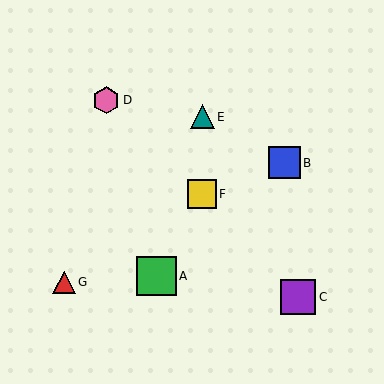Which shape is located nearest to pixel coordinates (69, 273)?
The red triangle (labeled G) at (64, 282) is nearest to that location.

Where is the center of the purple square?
The center of the purple square is at (298, 297).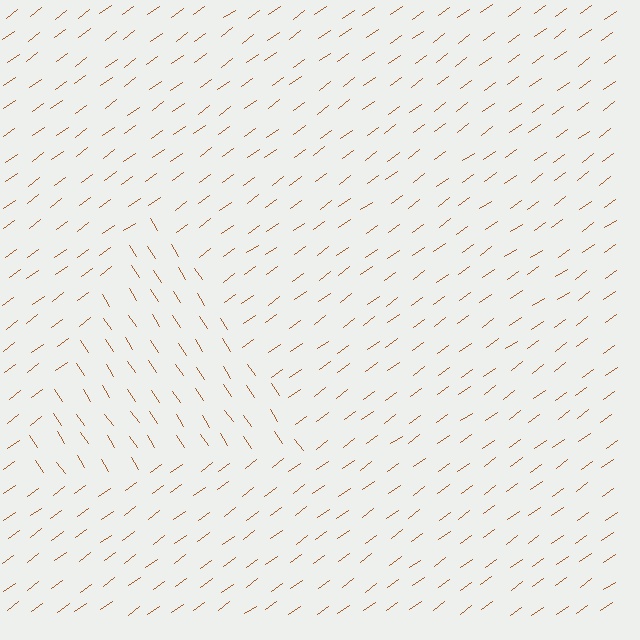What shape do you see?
I see a triangle.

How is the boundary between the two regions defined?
The boundary is defined purely by a change in line orientation (approximately 87 degrees difference). All lines are the same color and thickness.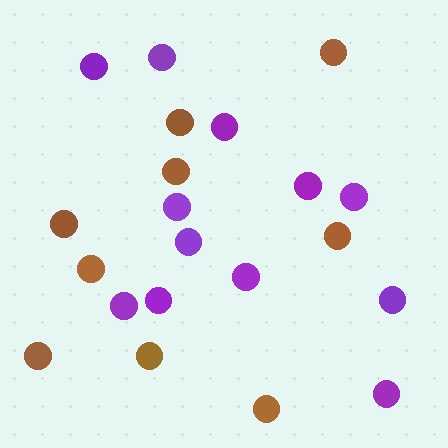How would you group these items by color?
There are 2 groups: one group of brown circles (9) and one group of purple circles (12).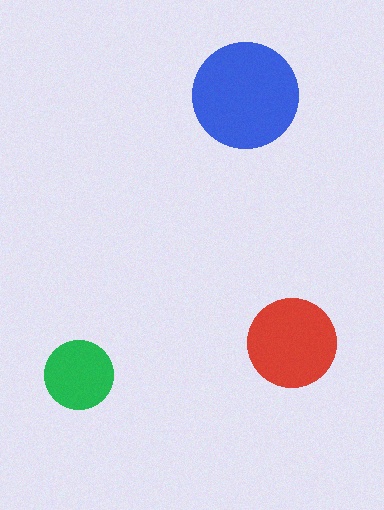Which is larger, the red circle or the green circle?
The red one.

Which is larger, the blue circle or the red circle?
The blue one.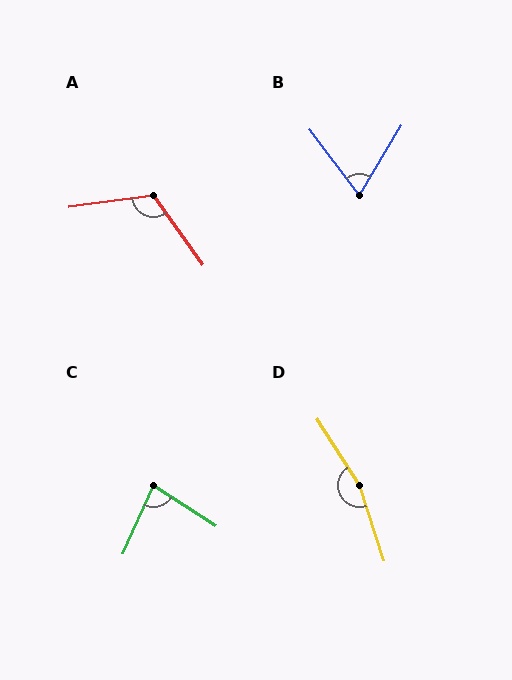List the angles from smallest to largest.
B (68°), C (81°), A (118°), D (165°).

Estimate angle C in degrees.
Approximately 81 degrees.